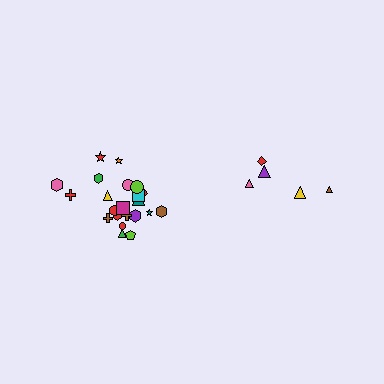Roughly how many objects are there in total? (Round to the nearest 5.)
Roughly 25 objects in total.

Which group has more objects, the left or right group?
The left group.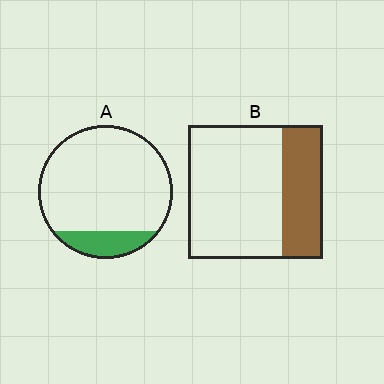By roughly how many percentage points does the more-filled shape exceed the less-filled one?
By roughly 15 percentage points (B over A).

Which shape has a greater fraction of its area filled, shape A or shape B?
Shape B.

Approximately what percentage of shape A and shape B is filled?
A is approximately 15% and B is approximately 30%.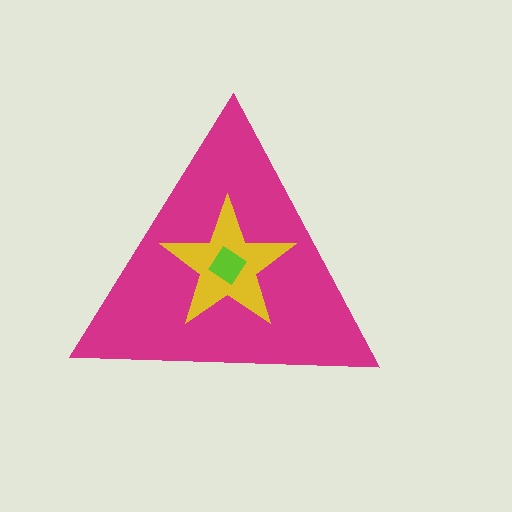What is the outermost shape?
The magenta triangle.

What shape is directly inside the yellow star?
The lime diamond.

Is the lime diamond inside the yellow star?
Yes.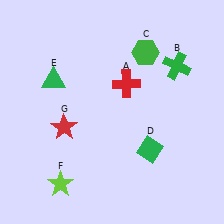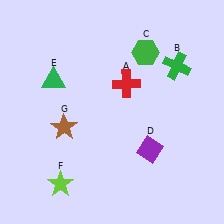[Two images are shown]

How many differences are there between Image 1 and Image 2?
There are 2 differences between the two images.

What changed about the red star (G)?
In Image 1, G is red. In Image 2, it changed to brown.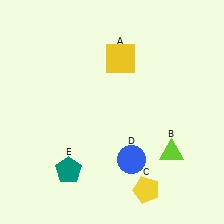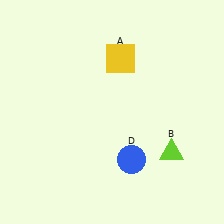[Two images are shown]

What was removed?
The teal pentagon (E), the yellow pentagon (C) were removed in Image 2.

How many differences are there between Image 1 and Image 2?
There are 2 differences between the two images.